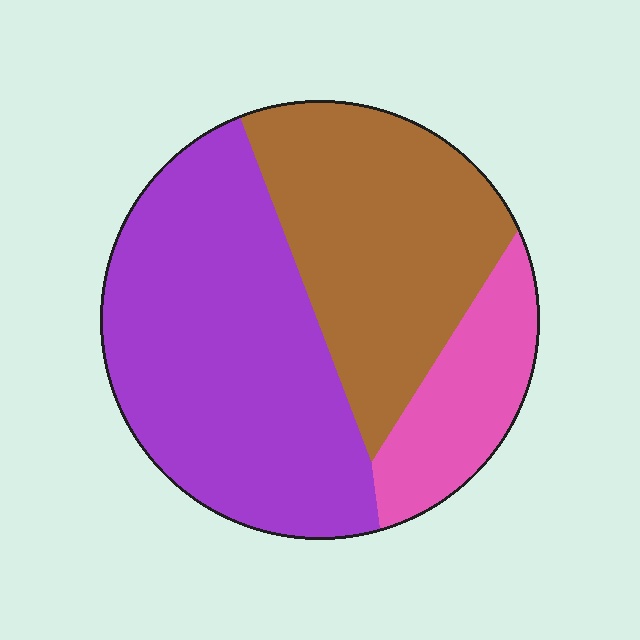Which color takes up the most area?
Purple, at roughly 50%.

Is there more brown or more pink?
Brown.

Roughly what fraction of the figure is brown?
Brown takes up about one third (1/3) of the figure.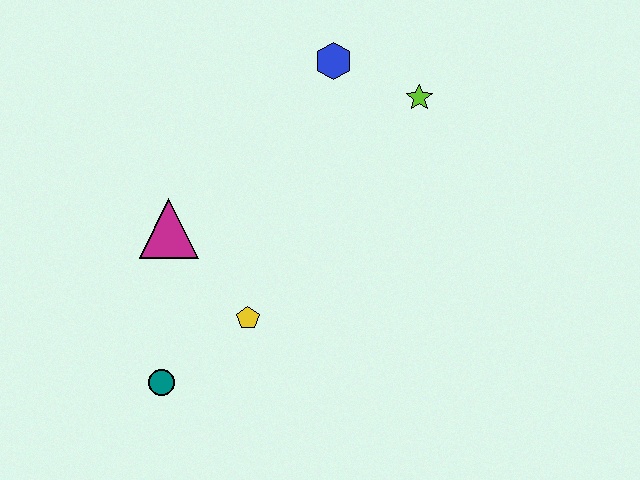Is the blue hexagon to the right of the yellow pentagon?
Yes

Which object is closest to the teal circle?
The yellow pentagon is closest to the teal circle.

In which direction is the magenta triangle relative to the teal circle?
The magenta triangle is above the teal circle.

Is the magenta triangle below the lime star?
Yes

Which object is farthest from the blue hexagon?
The teal circle is farthest from the blue hexagon.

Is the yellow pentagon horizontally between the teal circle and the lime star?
Yes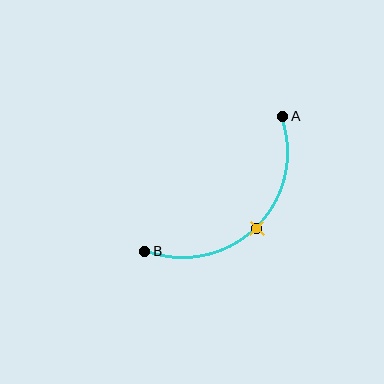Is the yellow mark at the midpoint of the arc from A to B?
Yes. The yellow mark lies on the arc at equal arc-length from both A and B — it is the arc midpoint.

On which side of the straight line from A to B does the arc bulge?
The arc bulges below and to the right of the straight line connecting A and B.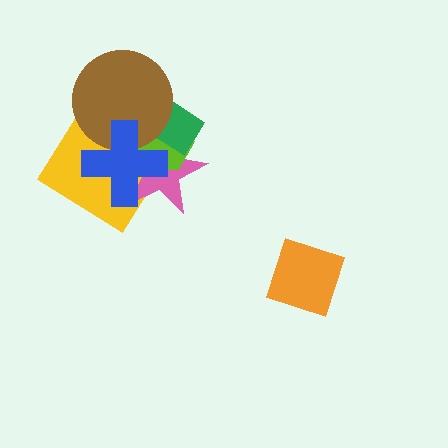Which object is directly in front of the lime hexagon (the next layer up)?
The green diamond is directly in front of the lime hexagon.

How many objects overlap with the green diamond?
3 objects overlap with the green diamond.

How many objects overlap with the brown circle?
5 objects overlap with the brown circle.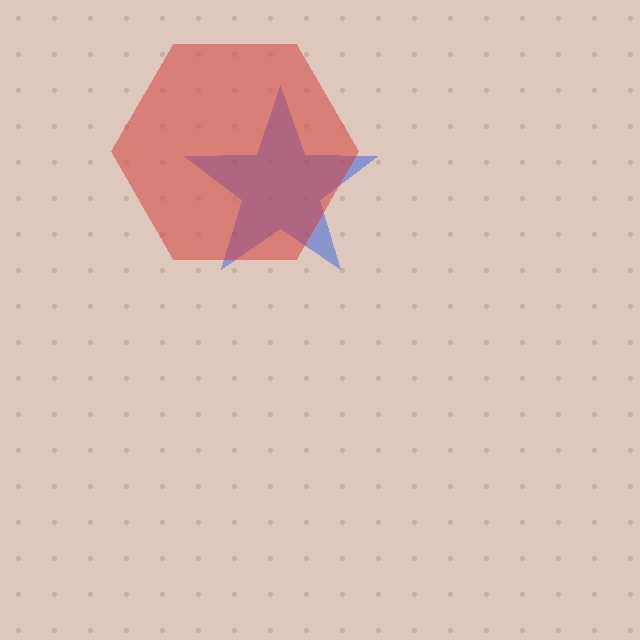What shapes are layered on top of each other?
The layered shapes are: a blue star, a red hexagon.